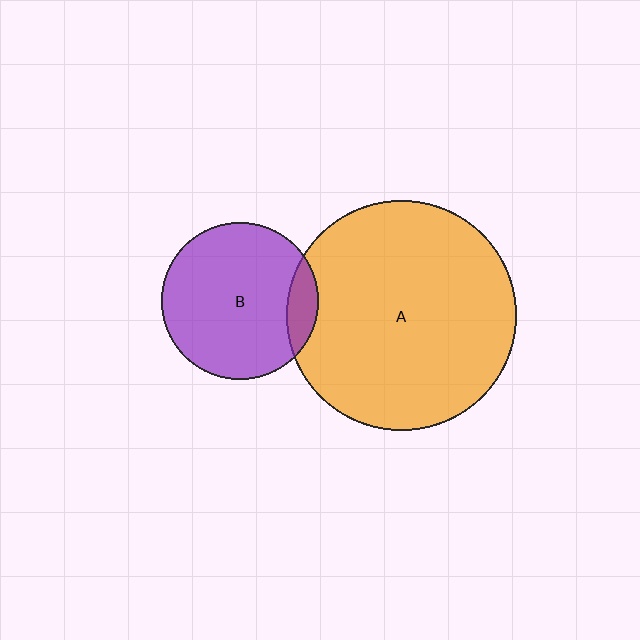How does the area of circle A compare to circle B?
Approximately 2.2 times.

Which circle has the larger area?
Circle A (orange).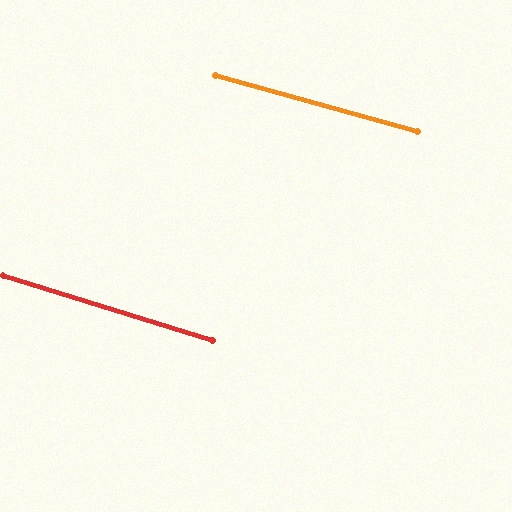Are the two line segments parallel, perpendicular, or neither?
Parallel — their directions differ by only 1.7°.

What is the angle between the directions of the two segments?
Approximately 2 degrees.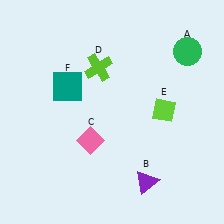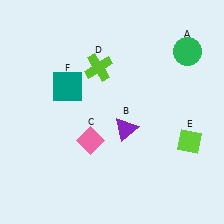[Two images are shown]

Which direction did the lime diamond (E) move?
The lime diamond (E) moved down.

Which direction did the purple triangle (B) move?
The purple triangle (B) moved up.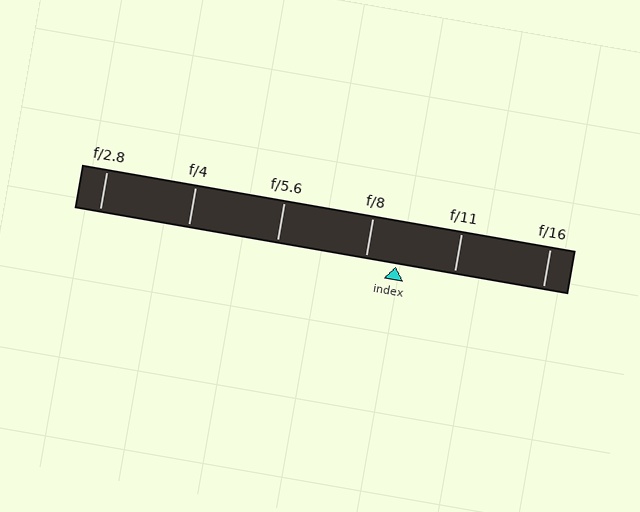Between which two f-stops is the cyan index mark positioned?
The index mark is between f/8 and f/11.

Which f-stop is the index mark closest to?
The index mark is closest to f/8.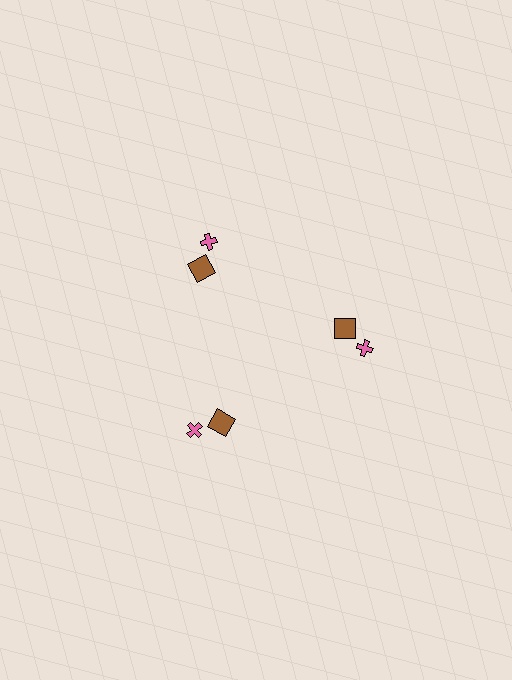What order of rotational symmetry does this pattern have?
This pattern has 3-fold rotational symmetry.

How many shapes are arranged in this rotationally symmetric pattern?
There are 6 shapes, arranged in 3 groups of 2.